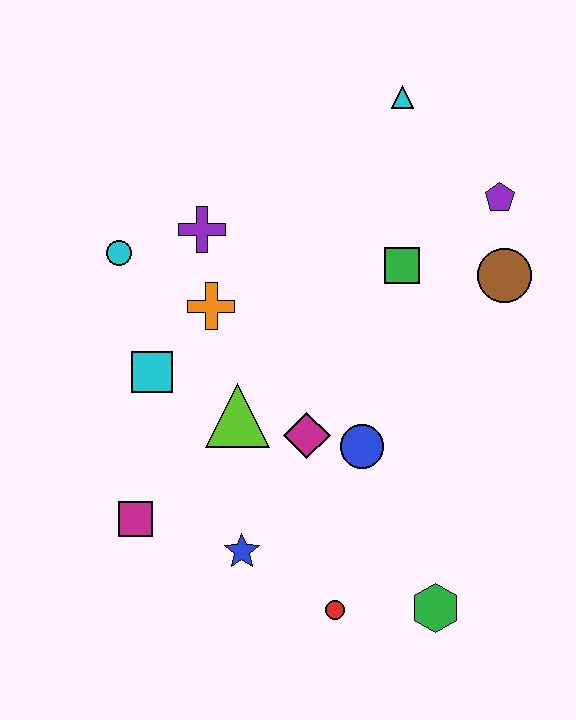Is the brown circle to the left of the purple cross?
No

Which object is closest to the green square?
The brown circle is closest to the green square.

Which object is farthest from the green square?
The magenta square is farthest from the green square.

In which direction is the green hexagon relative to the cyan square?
The green hexagon is to the right of the cyan square.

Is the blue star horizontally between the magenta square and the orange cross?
No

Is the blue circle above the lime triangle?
No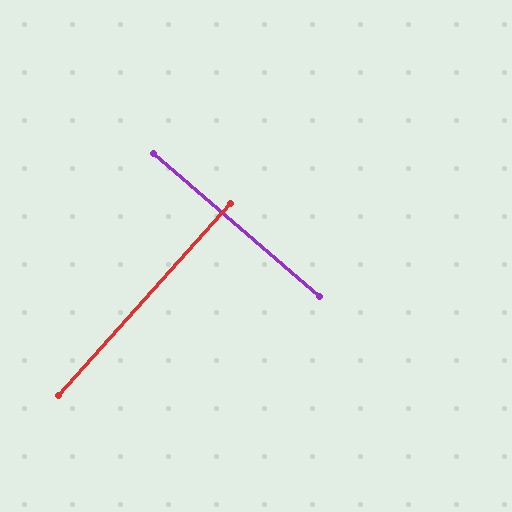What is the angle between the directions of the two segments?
Approximately 89 degrees.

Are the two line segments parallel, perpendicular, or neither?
Perpendicular — they meet at approximately 89°.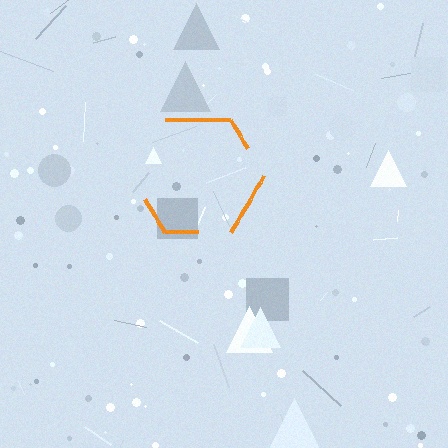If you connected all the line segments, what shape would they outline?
They would outline a hexagon.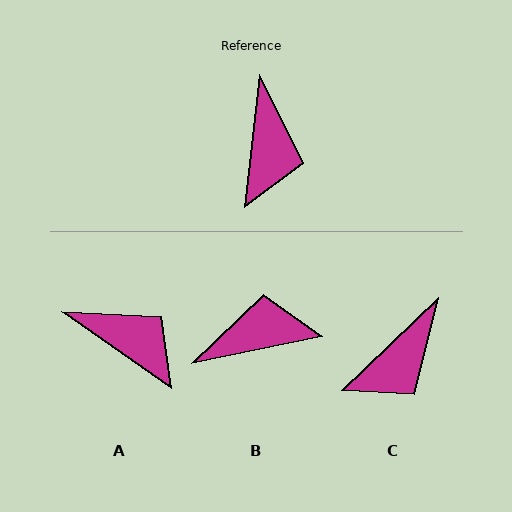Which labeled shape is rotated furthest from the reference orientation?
B, about 108 degrees away.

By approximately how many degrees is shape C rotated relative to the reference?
Approximately 40 degrees clockwise.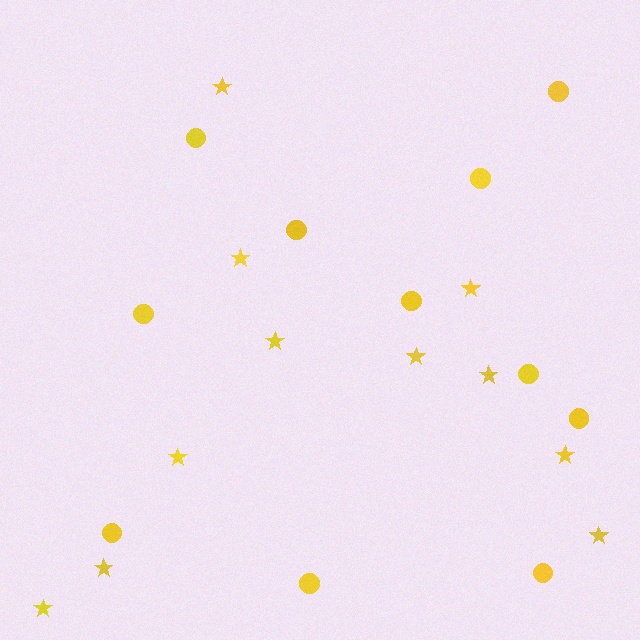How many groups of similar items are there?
There are 2 groups: one group of stars (11) and one group of circles (11).